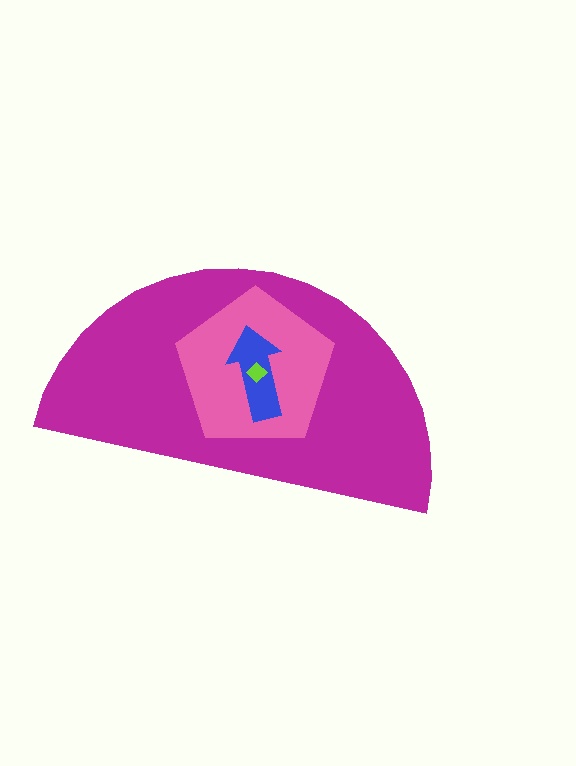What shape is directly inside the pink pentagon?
The blue arrow.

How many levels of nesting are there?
4.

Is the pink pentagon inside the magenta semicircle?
Yes.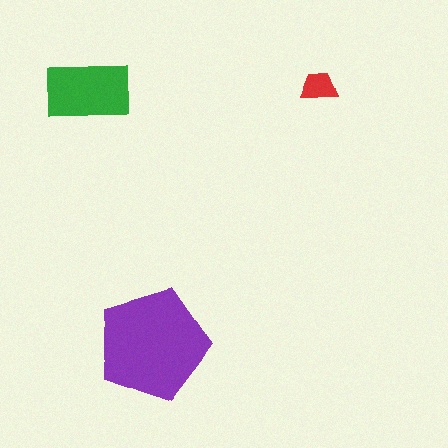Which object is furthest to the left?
The green rectangle is leftmost.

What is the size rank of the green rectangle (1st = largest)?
2nd.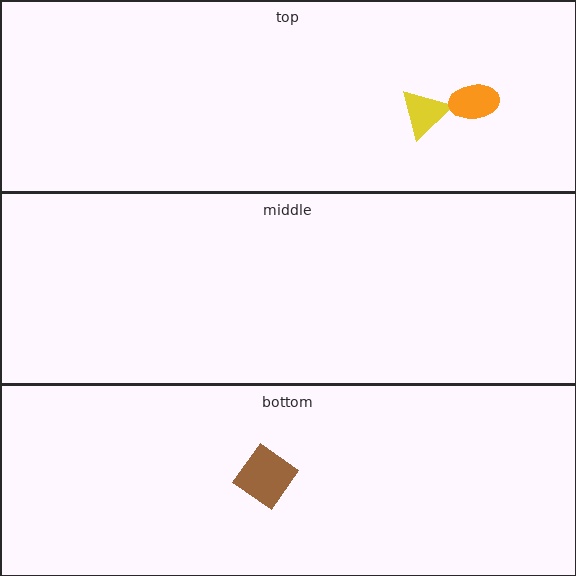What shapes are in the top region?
The yellow triangle, the orange ellipse.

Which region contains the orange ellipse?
The top region.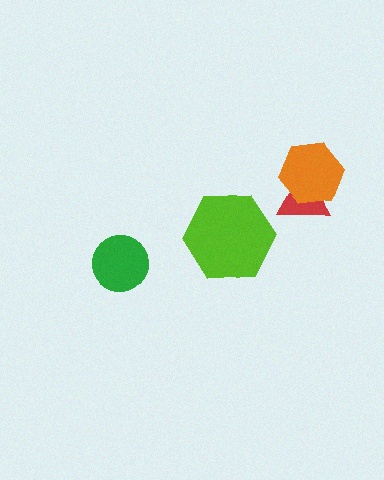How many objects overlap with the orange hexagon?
1 object overlaps with the orange hexagon.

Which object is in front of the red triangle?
The orange hexagon is in front of the red triangle.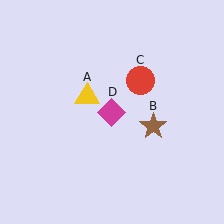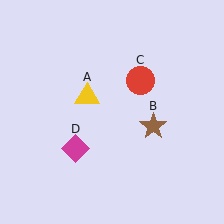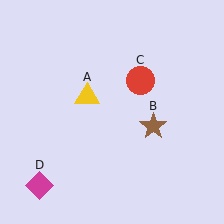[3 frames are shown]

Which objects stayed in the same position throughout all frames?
Yellow triangle (object A) and brown star (object B) and red circle (object C) remained stationary.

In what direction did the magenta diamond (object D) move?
The magenta diamond (object D) moved down and to the left.